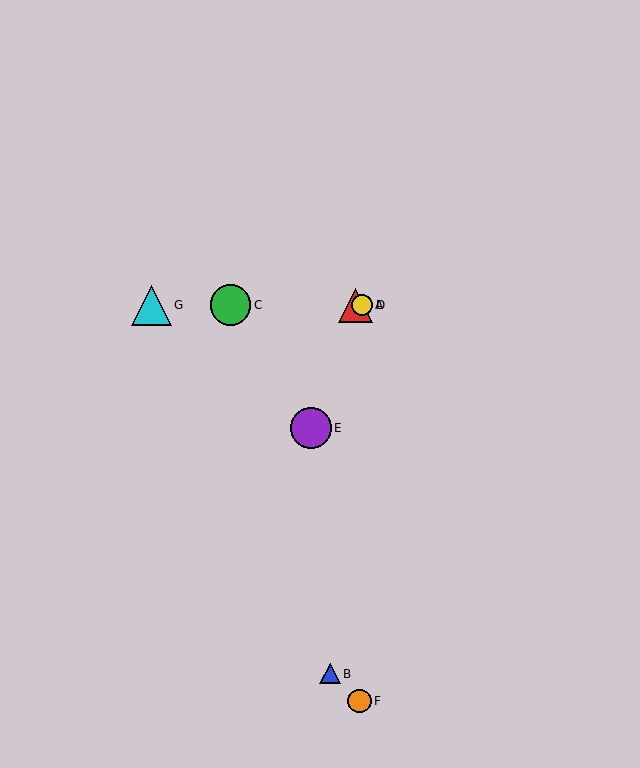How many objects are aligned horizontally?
4 objects (A, C, D, G) are aligned horizontally.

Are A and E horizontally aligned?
No, A is at y≈305 and E is at y≈428.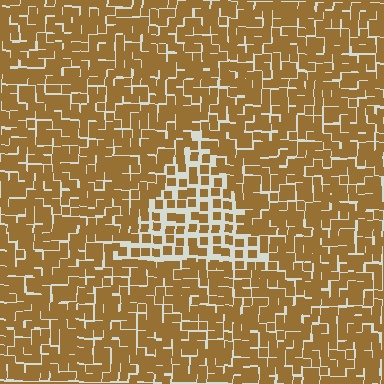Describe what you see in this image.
The image contains small brown elements arranged at two different densities. A triangle-shaped region is visible where the elements are less densely packed than the surrounding area.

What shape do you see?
I see a triangle.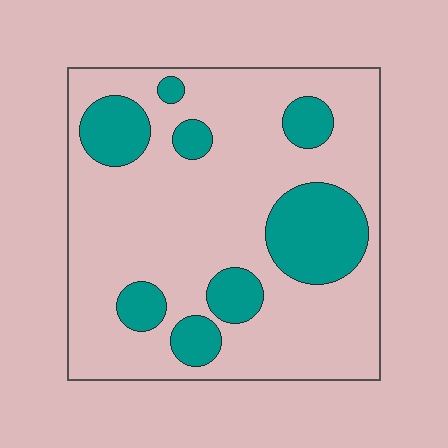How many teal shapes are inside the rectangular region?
8.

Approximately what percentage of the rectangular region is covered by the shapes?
Approximately 25%.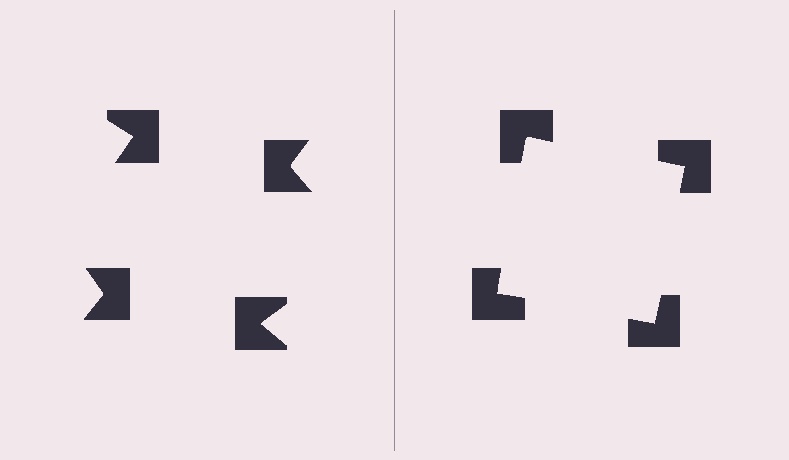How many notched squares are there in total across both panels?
8 — 4 on each side.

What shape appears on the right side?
An illusory square.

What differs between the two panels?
The notched squares are positioned identically on both sides; only the wedge orientations differ. On the right they align to a square; on the left they are misaligned.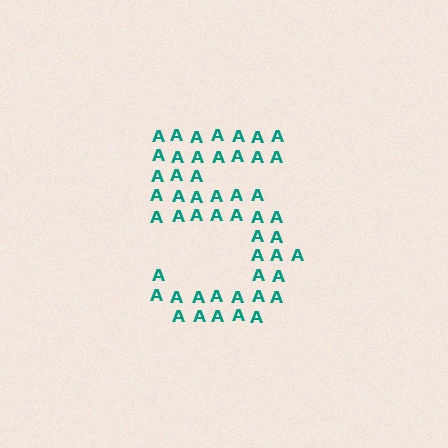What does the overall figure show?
The overall figure shows the digit 5.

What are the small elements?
The small elements are letter A's.